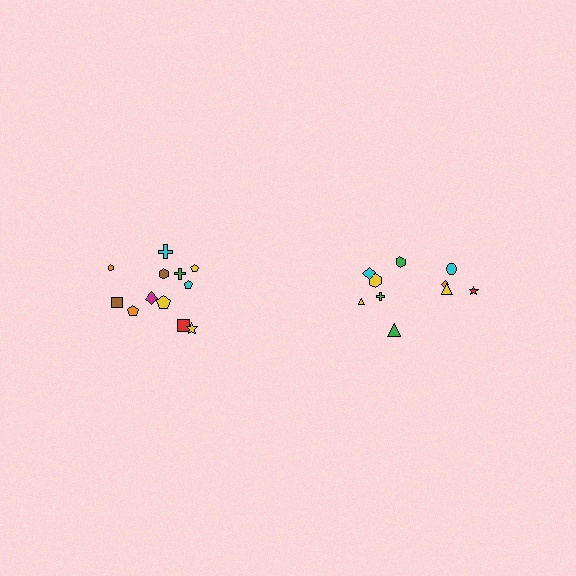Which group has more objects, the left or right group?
The left group.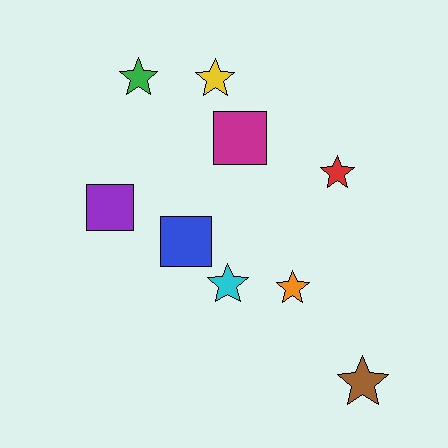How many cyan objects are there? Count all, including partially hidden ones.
There is 1 cyan object.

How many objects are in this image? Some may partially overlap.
There are 9 objects.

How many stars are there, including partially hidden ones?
There are 6 stars.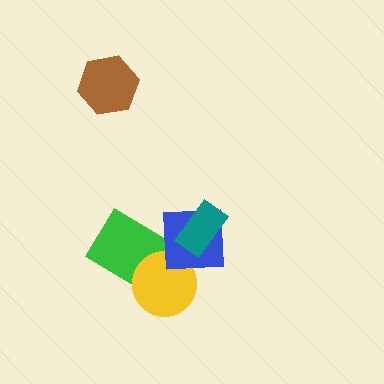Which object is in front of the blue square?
The teal rectangle is in front of the blue square.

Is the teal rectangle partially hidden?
No, no other shape covers it.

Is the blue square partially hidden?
Yes, it is partially covered by another shape.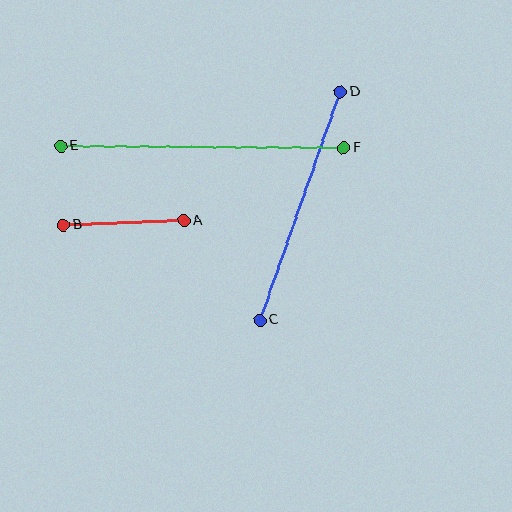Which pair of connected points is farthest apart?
Points E and F are farthest apart.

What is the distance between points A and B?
The distance is approximately 121 pixels.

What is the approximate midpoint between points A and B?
The midpoint is at approximately (124, 223) pixels.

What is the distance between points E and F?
The distance is approximately 283 pixels.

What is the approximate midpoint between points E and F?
The midpoint is at approximately (202, 147) pixels.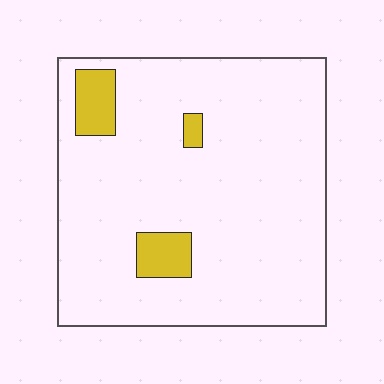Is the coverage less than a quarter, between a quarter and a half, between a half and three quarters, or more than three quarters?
Less than a quarter.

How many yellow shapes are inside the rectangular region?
3.